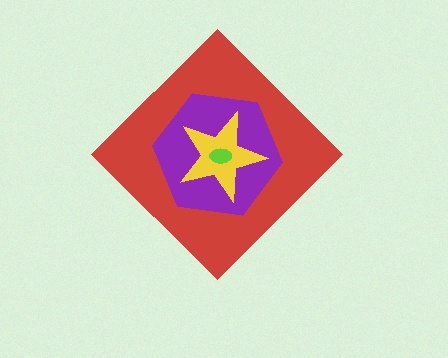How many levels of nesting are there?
4.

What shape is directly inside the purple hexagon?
The yellow star.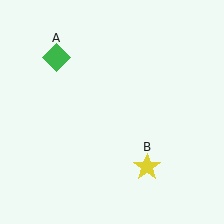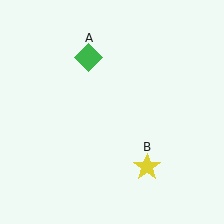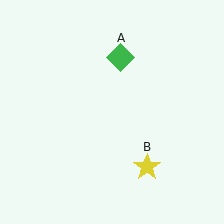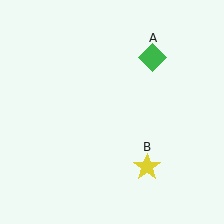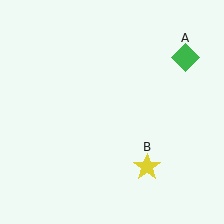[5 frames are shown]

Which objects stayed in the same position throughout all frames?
Yellow star (object B) remained stationary.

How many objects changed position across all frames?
1 object changed position: green diamond (object A).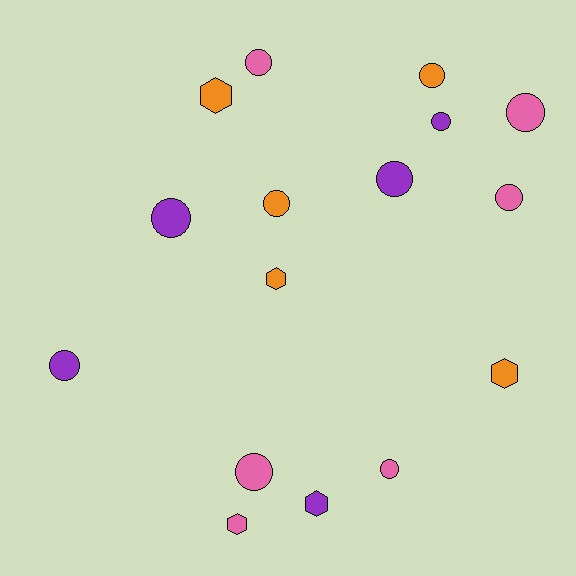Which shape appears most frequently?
Circle, with 11 objects.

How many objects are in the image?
There are 16 objects.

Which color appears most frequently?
Pink, with 6 objects.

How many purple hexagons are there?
There is 1 purple hexagon.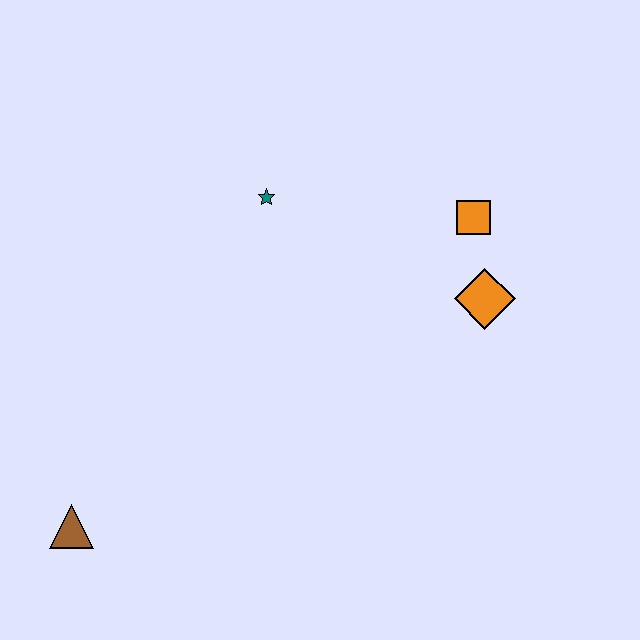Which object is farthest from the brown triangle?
The orange square is farthest from the brown triangle.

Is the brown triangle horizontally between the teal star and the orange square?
No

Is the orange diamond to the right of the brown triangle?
Yes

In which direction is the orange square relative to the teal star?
The orange square is to the right of the teal star.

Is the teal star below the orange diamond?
No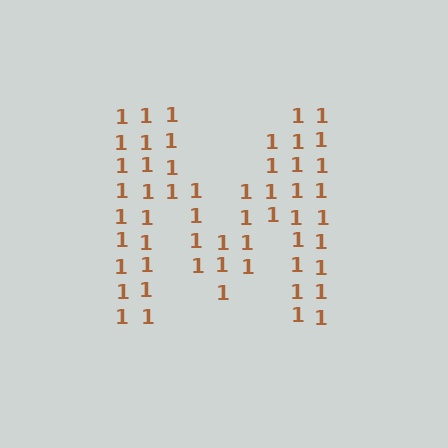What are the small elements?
The small elements are digit 1's.